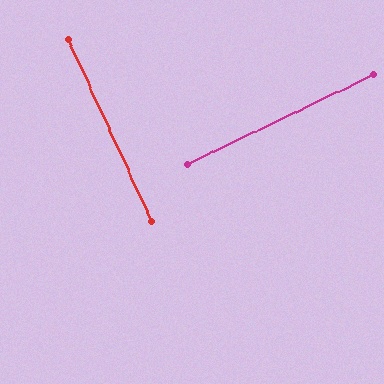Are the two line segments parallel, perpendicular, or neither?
Perpendicular — they meet at approximately 89°.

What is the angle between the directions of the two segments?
Approximately 89 degrees.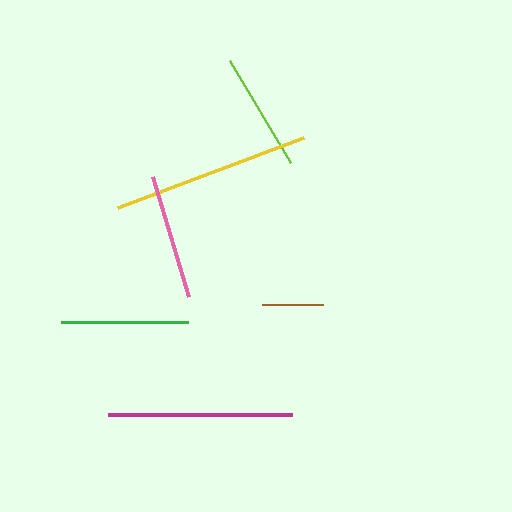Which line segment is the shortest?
The brown line is the shortest at approximately 61 pixels.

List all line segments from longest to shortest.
From longest to shortest: yellow, magenta, green, pink, lime, brown.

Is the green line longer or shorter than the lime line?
The green line is longer than the lime line.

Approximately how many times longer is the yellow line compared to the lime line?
The yellow line is approximately 1.7 times the length of the lime line.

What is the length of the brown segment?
The brown segment is approximately 61 pixels long.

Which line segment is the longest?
The yellow line is the longest at approximately 199 pixels.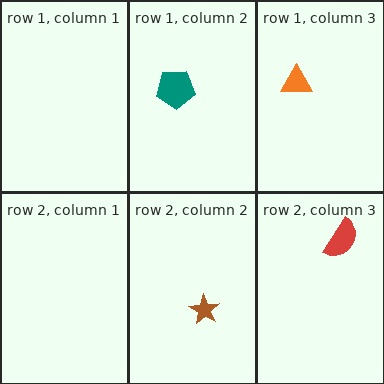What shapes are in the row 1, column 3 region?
The orange triangle.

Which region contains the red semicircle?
The row 2, column 3 region.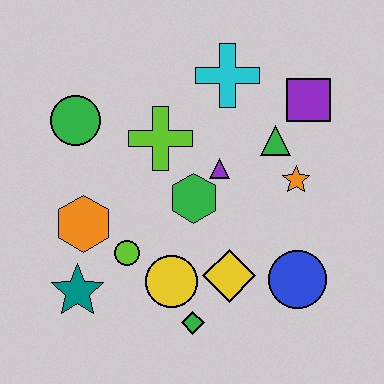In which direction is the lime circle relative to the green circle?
The lime circle is below the green circle.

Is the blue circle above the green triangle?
No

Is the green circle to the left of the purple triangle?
Yes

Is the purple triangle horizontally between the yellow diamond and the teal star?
Yes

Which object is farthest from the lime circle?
The purple square is farthest from the lime circle.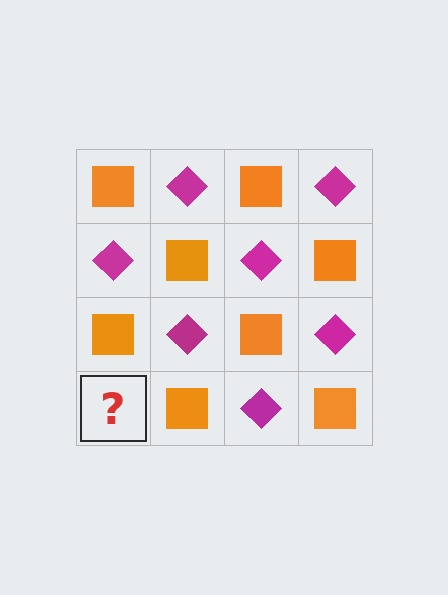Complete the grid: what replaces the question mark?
The question mark should be replaced with a magenta diamond.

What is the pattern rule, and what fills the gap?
The rule is that it alternates orange square and magenta diamond in a checkerboard pattern. The gap should be filled with a magenta diamond.